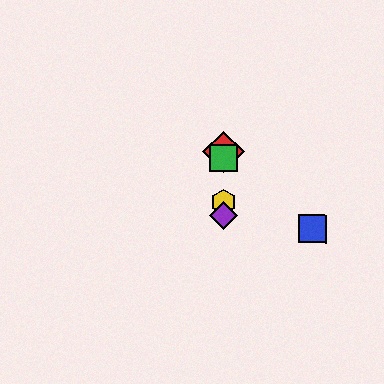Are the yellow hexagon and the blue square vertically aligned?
No, the yellow hexagon is at x≈223 and the blue square is at x≈312.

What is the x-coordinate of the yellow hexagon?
The yellow hexagon is at x≈223.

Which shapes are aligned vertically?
The red diamond, the green square, the yellow hexagon, the purple diamond are aligned vertically.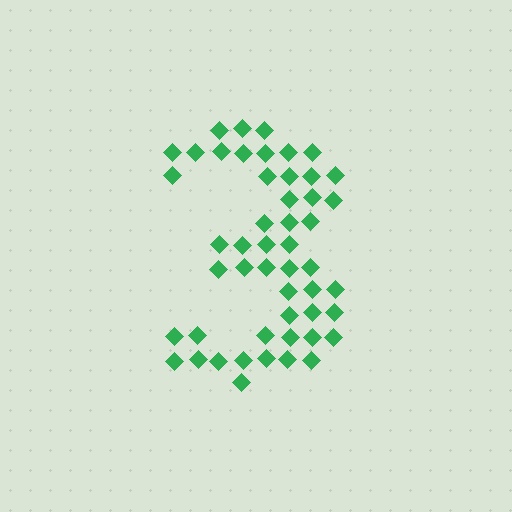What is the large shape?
The large shape is the digit 3.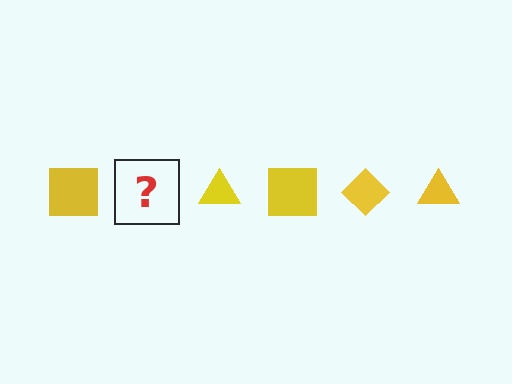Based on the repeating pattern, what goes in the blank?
The blank should be a yellow diamond.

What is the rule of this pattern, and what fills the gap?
The rule is that the pattern cycles through square, diamond, triangle shapes in yellow. The gap should be filled with a yellow diamond.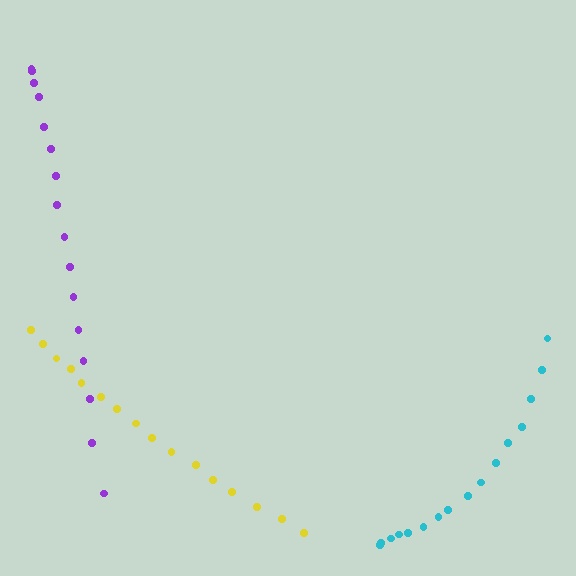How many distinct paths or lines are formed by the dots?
There are 3 distinct paths.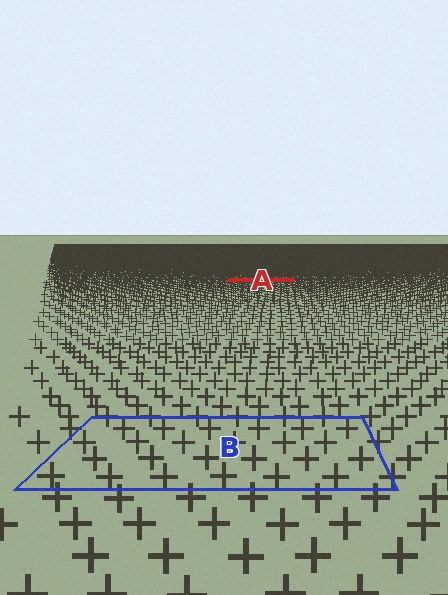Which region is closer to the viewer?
Region B is closer. The texture elements there are larger and more spread out.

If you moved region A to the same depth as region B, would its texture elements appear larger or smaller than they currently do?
They would appear larger. At a closer depth, the same texture elements are projected at a bigger on-screen size.